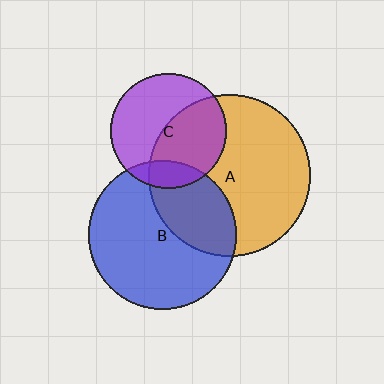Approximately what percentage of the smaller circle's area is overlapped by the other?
Approximately 50%.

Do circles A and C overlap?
Yes.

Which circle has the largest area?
Circle A (orange).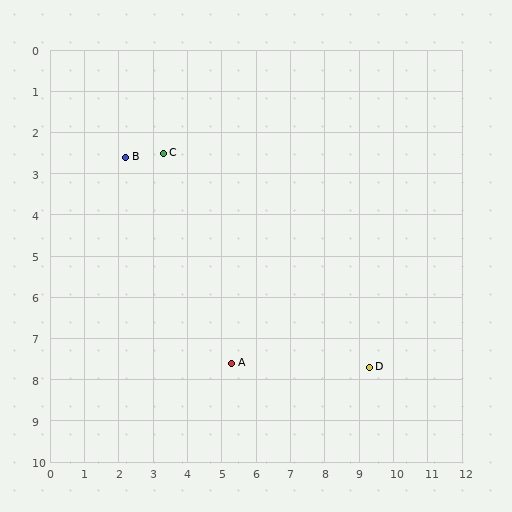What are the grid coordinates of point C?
Point C is at approximately (3.3, 2.5).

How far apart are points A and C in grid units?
Points A and C are about 5.5 grid units apart.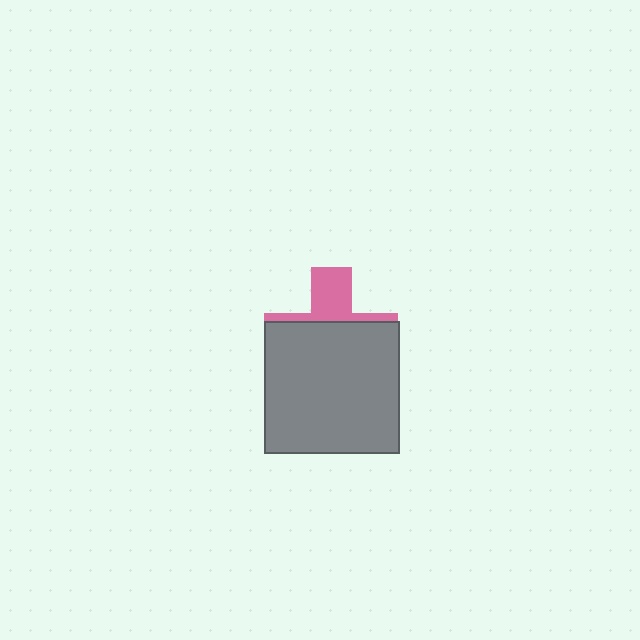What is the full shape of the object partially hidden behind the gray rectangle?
The partially hidden object is a pink cross.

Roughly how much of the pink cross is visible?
A small part of it is visible (roughly 32%).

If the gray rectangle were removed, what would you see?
You would see the complete pink cross.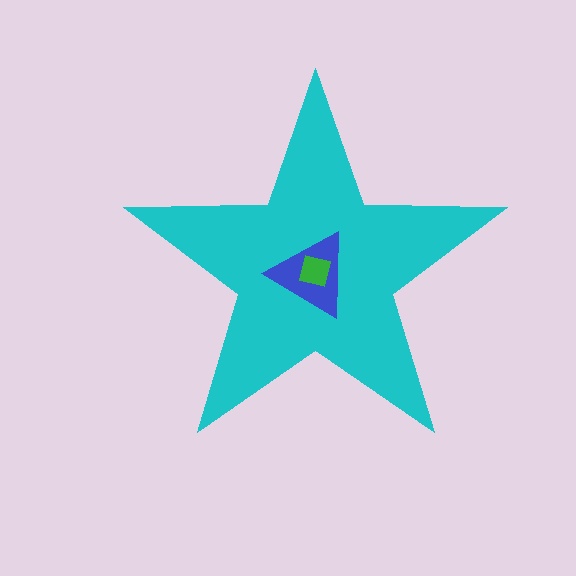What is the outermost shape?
The cyan star.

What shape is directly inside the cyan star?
The blue triangle.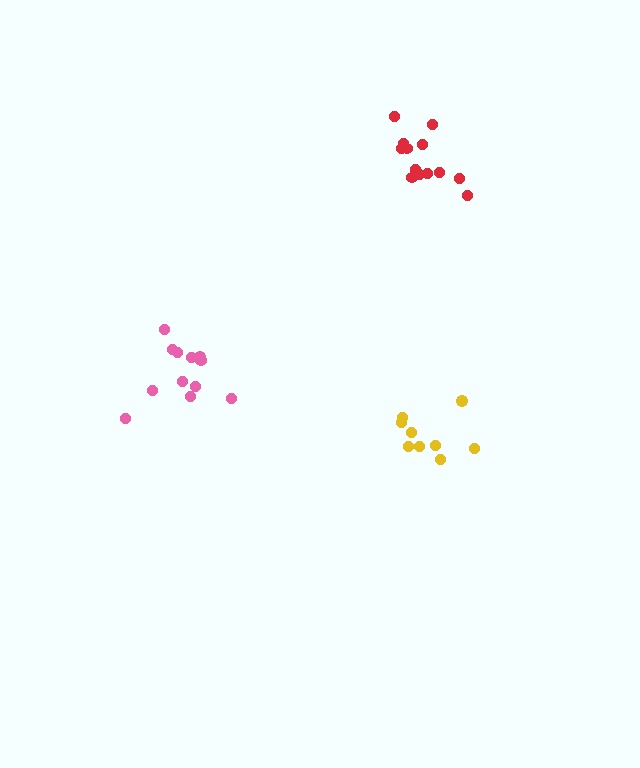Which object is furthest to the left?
The pink cluster is leftmost.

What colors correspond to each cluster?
The clusters are colored: yellow, pink, red.